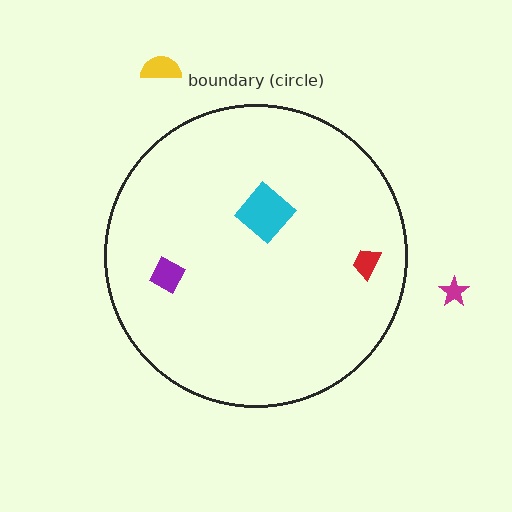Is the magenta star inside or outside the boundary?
Outside.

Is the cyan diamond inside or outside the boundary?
Inside.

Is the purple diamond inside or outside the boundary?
Inside.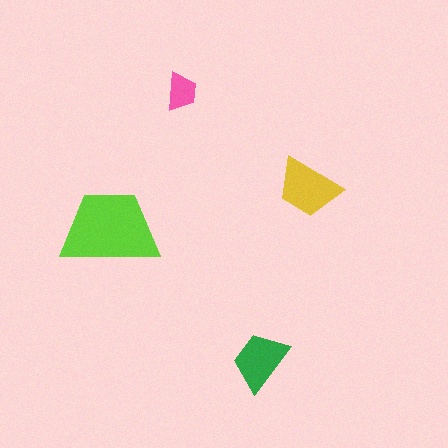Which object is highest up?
The pink trapezoid is topmost.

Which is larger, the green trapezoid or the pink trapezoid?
The green one.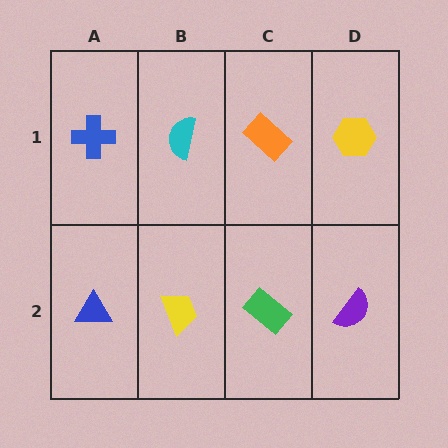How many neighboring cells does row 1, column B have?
3.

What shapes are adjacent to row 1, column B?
A yellow trapezoid (row 2, column B), a blue cross (row 1, column A), an orange rectangle (row 1, column C).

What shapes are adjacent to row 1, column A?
A blue triangle (row 2, column A), a cyan semicircle (row 1, column B).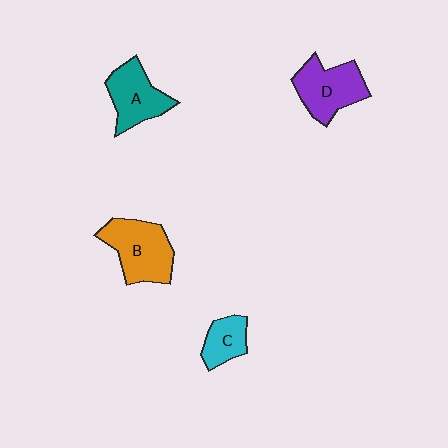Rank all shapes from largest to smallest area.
From largest to smallest: B (orange), D (purple), A (teal), C (cyan).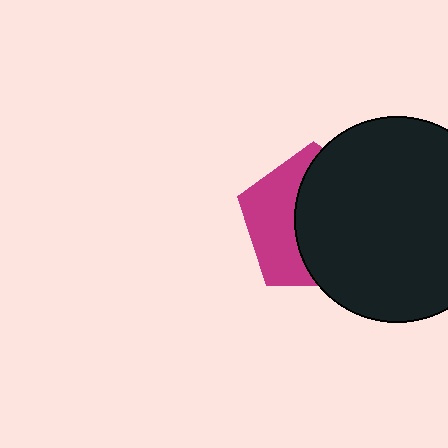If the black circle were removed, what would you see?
You would see the complete magenta pentagon.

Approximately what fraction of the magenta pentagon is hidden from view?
Roughly 60% of the magenta pentagon is hidden behind the black circle.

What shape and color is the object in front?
The object in front is a black circle.